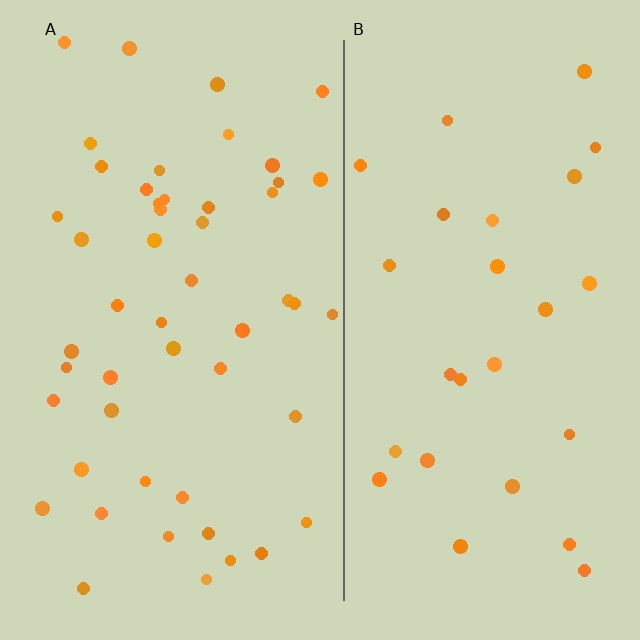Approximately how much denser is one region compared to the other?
Approximately 1.8× — region A over region B.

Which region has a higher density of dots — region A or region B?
A (the left).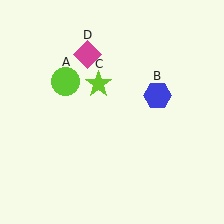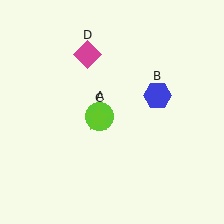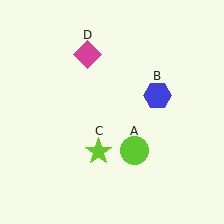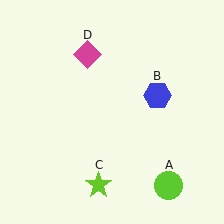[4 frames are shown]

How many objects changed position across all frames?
2 objects changed position: lime circle (object A), lime star (object C).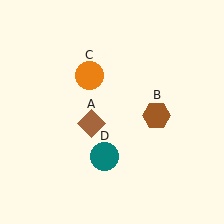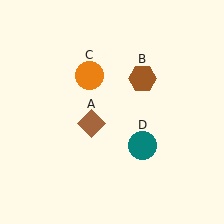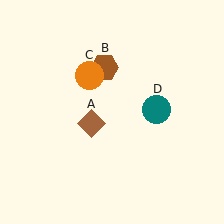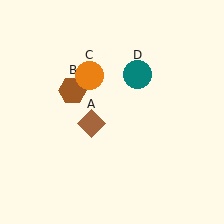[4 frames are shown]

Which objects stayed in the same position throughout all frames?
Brown diamond (object A) and orange circle (object C) remained stationary.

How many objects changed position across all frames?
2 objects changed position: brown hexagon (object B), teal circle (object D).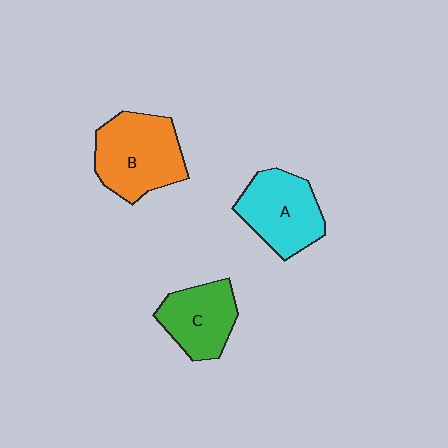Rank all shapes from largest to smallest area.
From largest to smallest: B (orange), A (cyan), C (green).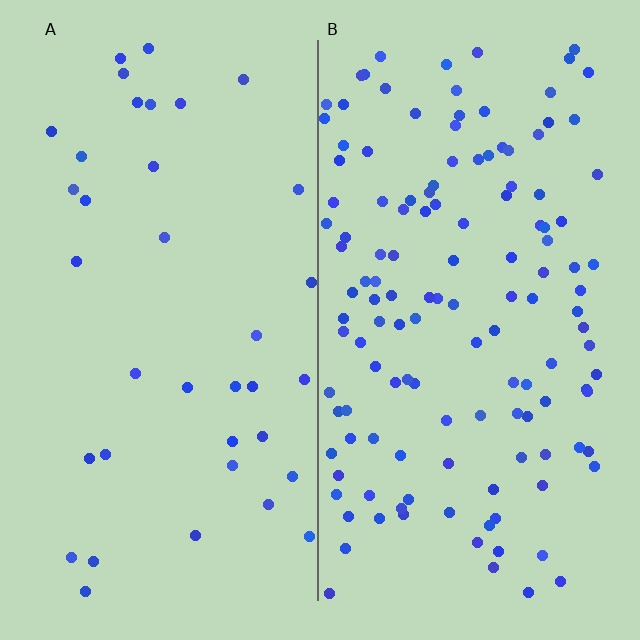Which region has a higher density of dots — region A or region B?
B (the right).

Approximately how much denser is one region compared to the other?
Approximately 3.7× — region B over region A.